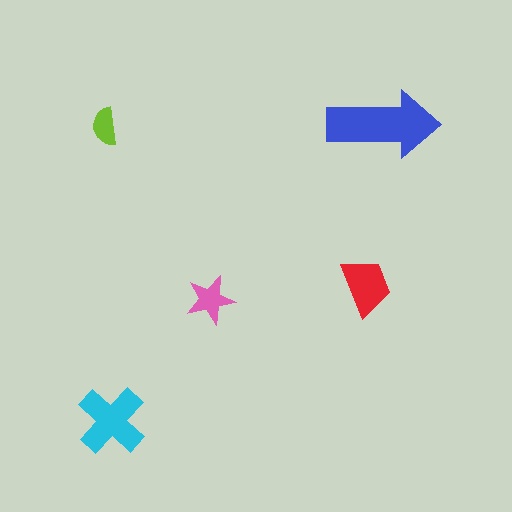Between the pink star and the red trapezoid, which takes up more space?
The red trapezoid.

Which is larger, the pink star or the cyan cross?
The cyan cross.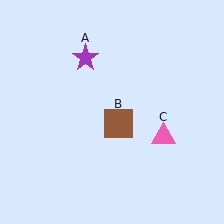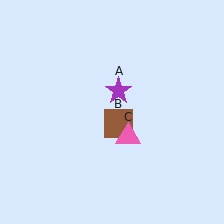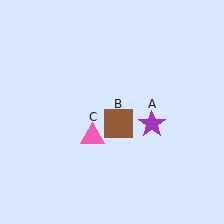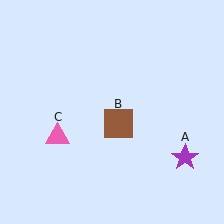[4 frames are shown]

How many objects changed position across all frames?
2 objects changed position: purple star (object A), pink triangle (object C).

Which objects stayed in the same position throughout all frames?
Brown square (object B) remained stationary.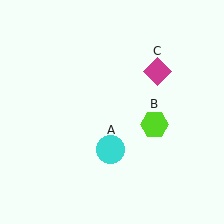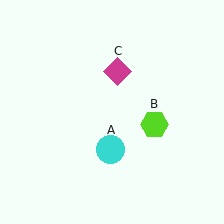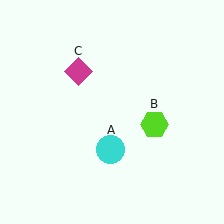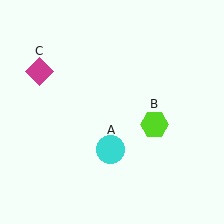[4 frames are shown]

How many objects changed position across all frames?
1 object changed position: magenta diamond (object C).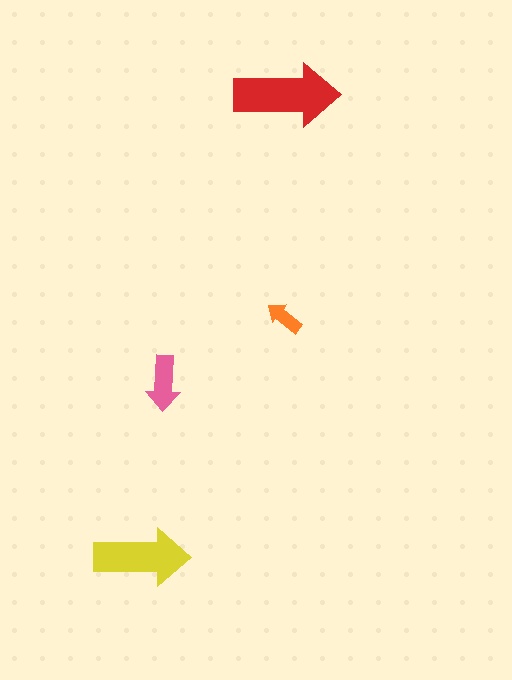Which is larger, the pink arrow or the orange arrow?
The pink one.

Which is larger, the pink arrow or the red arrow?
The red one.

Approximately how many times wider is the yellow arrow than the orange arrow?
About 2.5 times wider.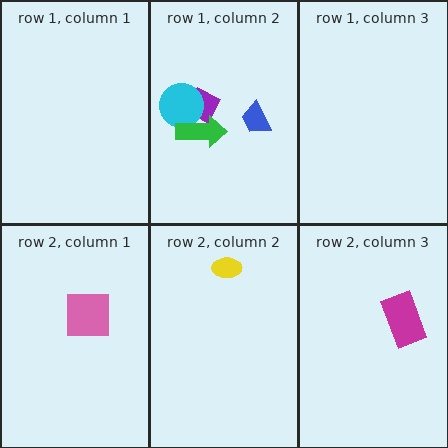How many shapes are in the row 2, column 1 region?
1.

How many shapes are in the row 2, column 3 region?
1.